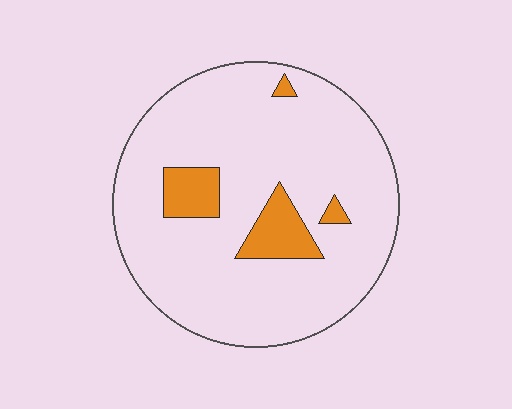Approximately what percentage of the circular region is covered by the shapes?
Approximately 10%.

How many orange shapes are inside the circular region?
4.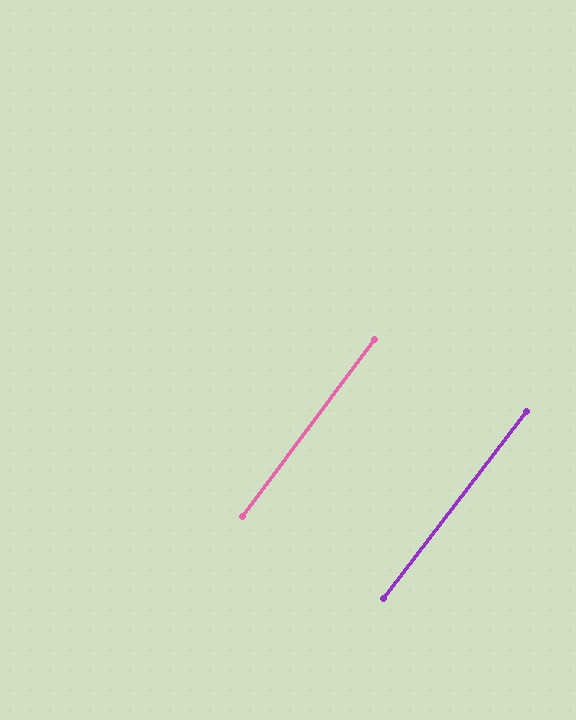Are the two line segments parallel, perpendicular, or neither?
Parallel — their directions differ by only 0.6°.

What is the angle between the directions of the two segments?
Approximately 1 degree.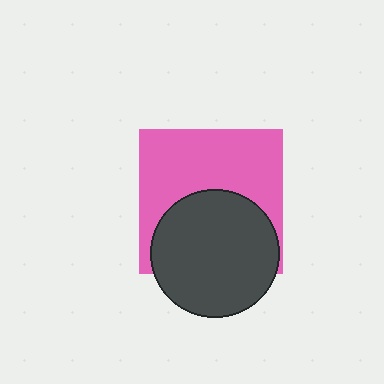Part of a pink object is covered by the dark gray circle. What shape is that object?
It is a square.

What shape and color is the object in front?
The object in front is a dark gray circle.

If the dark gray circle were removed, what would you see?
You would see the complete pink square.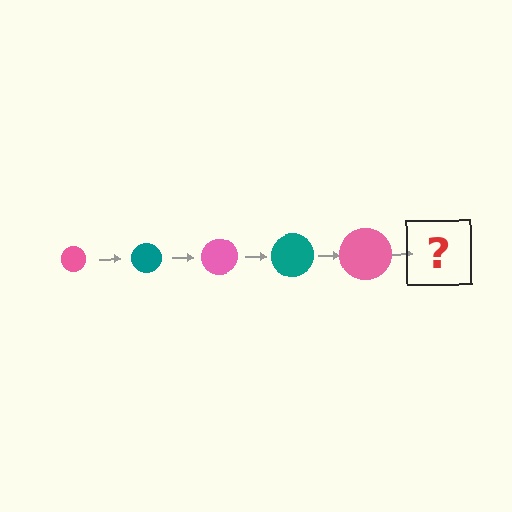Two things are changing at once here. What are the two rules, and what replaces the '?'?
The two rules are that the circle grows larger each step and the color cycles through pink and teal. The '?' should be a teal circle, larger than the previous one.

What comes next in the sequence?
The next element should be a teal circle, larger than the previous one.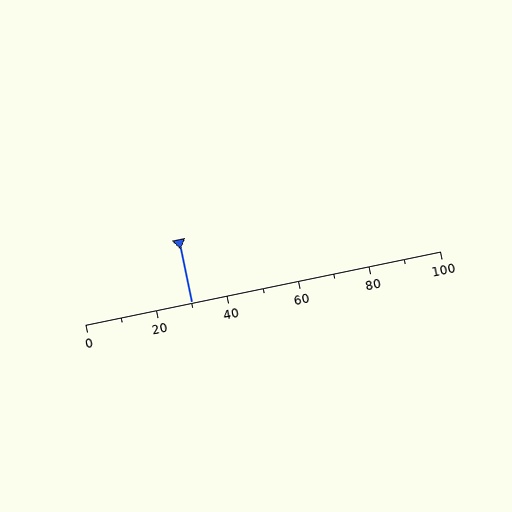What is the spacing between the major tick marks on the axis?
The major ticks are spaced 20 apart.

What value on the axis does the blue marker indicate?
The marker indicates approximately 30.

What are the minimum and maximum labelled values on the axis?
The axis runs from 0 to 100.